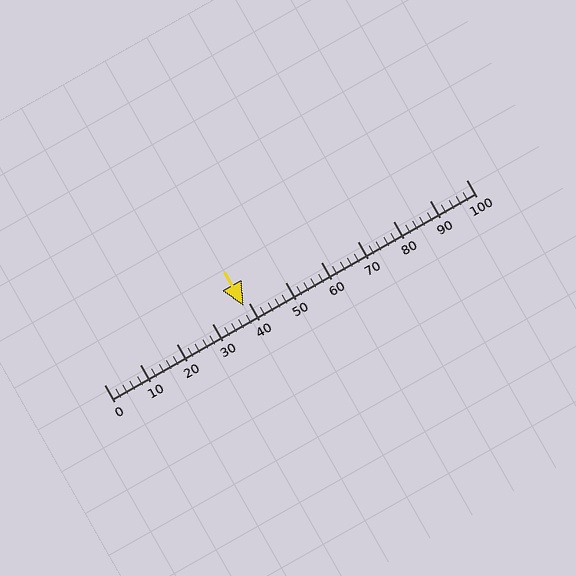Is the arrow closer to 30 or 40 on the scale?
The arrow is closer to 40.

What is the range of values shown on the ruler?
The ruler shows values from 0 to 100.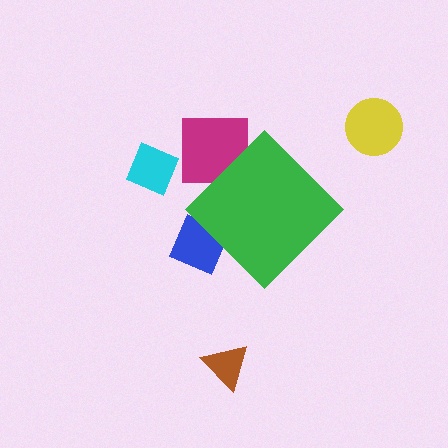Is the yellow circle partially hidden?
No, the yellow circle is fully visible.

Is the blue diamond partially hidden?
Yes, the blue diamond is partially hidden behind the green diamond.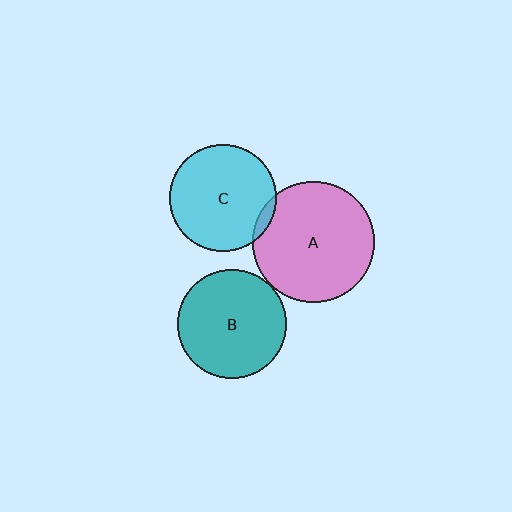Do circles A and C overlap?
Yes.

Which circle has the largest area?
Circle A (pink).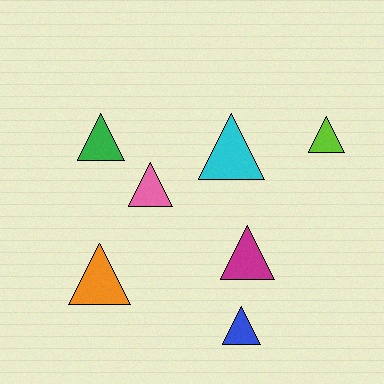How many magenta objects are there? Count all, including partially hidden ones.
There is 1 magenta object.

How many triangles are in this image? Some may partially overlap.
There are 7 triangles.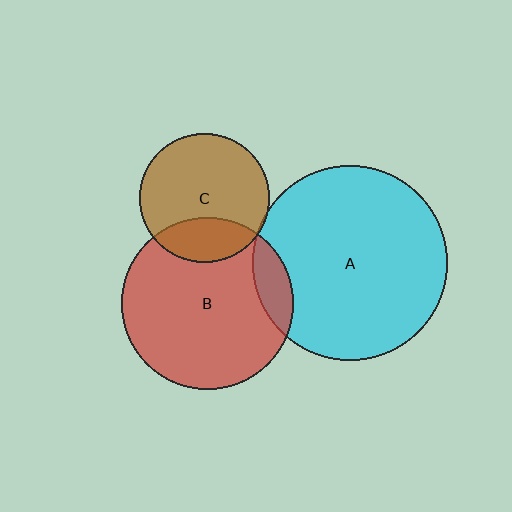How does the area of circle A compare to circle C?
Approximately 2.3 times.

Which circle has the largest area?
Circle A (cyan).